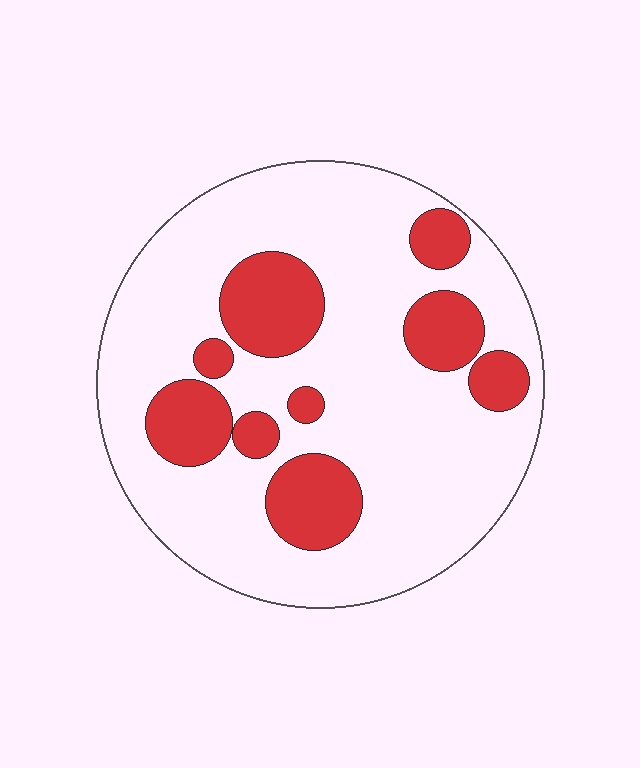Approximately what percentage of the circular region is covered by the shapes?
Approximately 25%.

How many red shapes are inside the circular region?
9.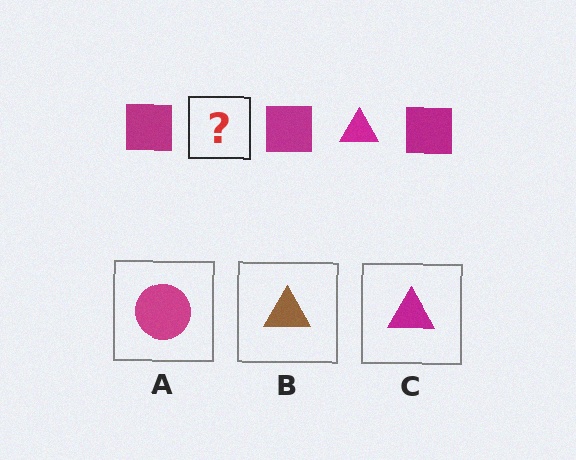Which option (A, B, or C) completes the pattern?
C.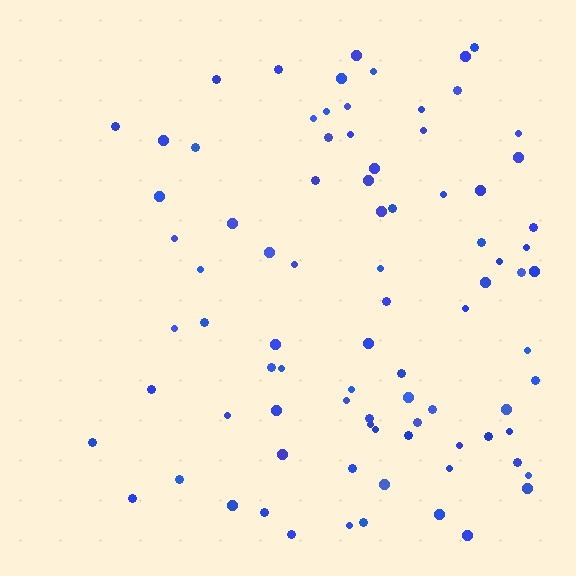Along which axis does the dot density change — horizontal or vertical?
Horizontal.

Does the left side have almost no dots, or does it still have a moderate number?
Still a moderate number, just noticeably fewer than the right.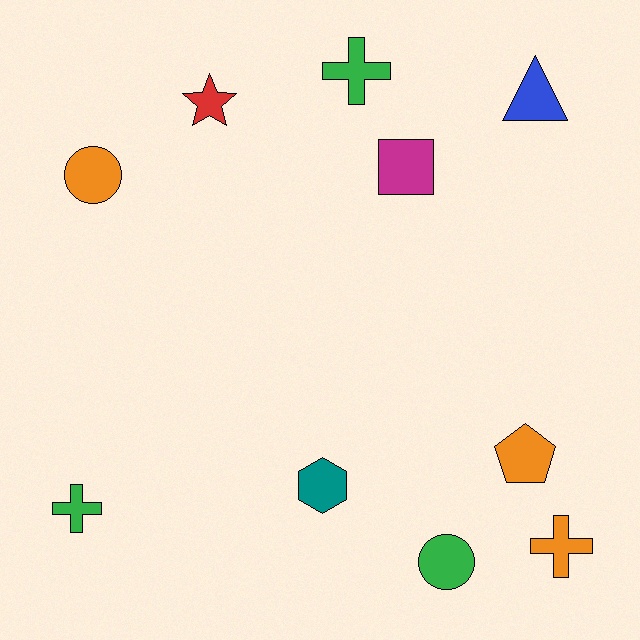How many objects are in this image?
There are 10 objects.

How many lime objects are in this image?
There are no lime objects.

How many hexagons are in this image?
There is 1 hexagon.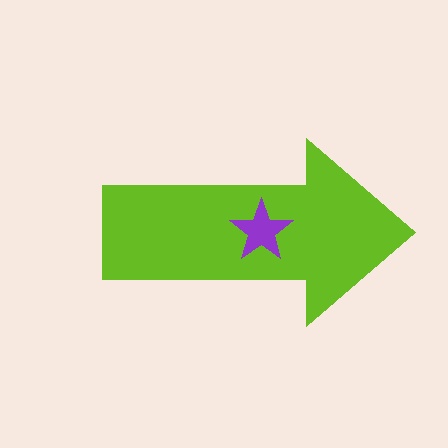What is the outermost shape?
The lime arrow.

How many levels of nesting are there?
2.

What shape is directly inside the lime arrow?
The purple star.